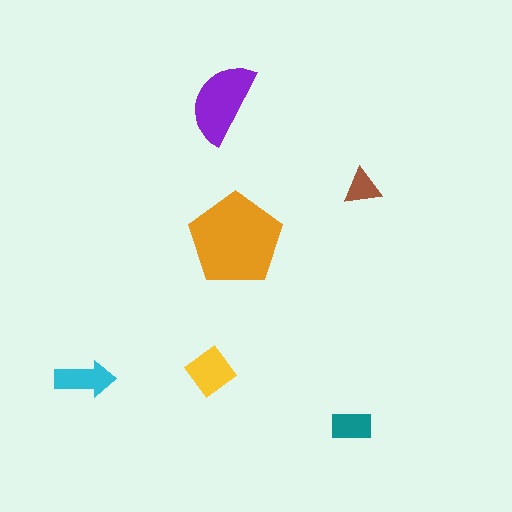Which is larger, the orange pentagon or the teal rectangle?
The orange pentagon.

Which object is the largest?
The orange pentagon.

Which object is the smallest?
The brown triangle.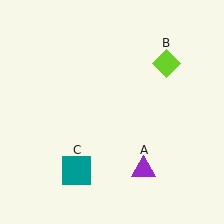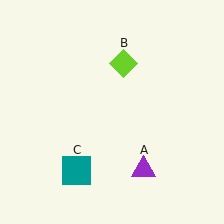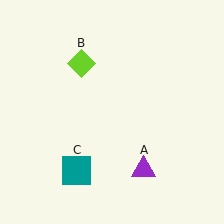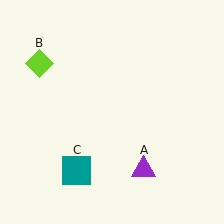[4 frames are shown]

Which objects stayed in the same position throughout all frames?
Purple triangle (object A) and teal square (object C) remained stationary.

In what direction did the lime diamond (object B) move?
The lime diamond (object B) moved left.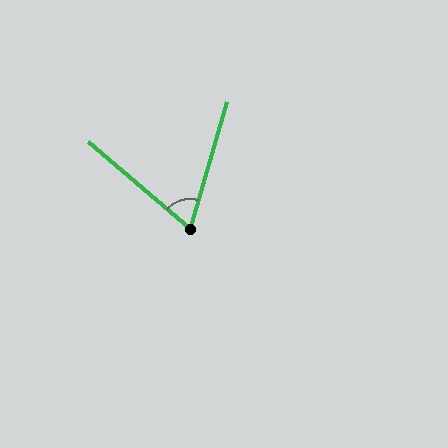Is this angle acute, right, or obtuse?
It is acute.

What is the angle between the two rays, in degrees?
Approximately 65 degrees.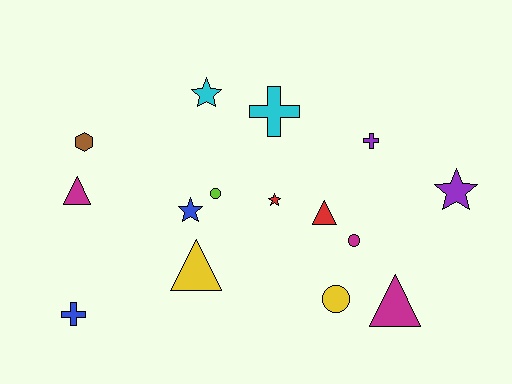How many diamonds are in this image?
There are no diamonds.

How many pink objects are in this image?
There are no pink objects.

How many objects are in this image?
There are 15 objects.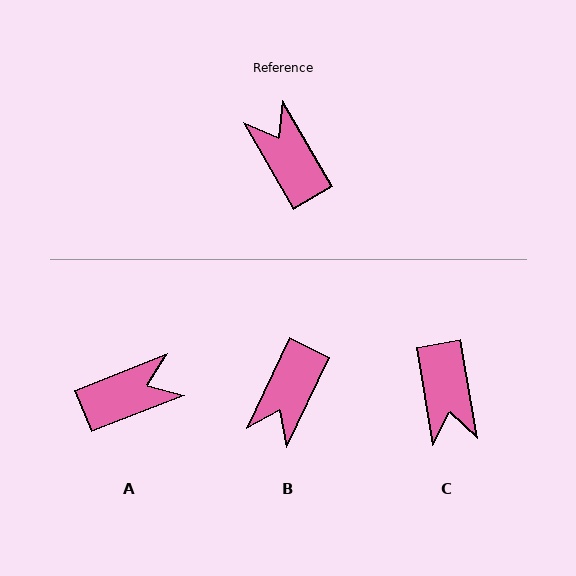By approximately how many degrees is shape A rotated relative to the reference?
Approximately 98 degrees clockwise.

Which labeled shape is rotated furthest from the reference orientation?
C, about 160 degrees away.